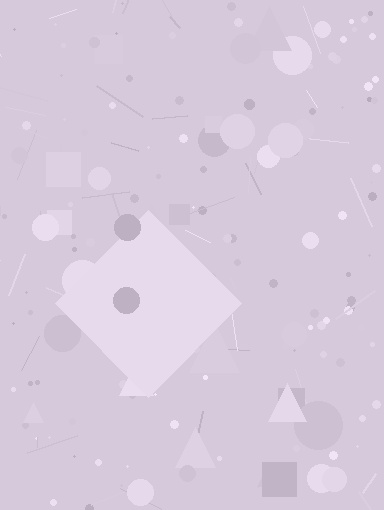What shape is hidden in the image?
A diamond is hidden in the image.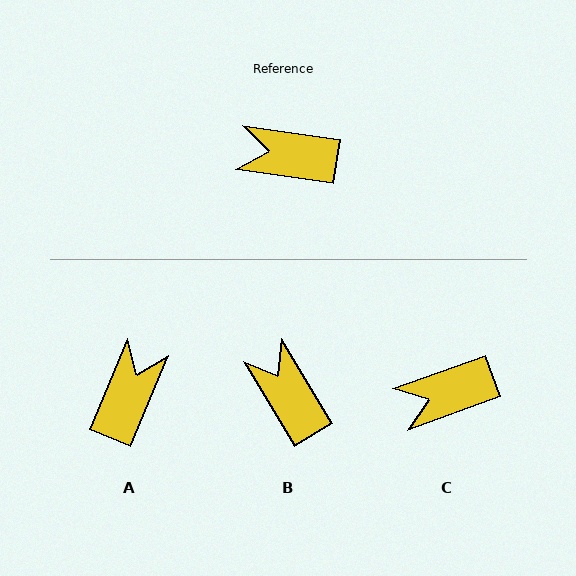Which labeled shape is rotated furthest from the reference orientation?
A, about 104 degrees away.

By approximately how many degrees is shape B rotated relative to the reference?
Approximately 51 degrees clockwise.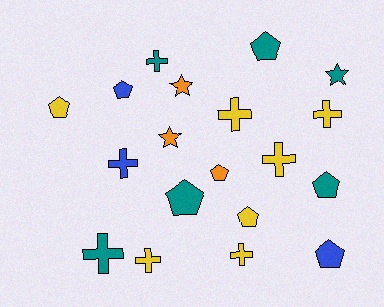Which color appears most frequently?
Yellow, with 7 objects.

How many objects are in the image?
There are 19 objects.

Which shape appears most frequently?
Cross, with 8 objects.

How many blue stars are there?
There are no blue stars.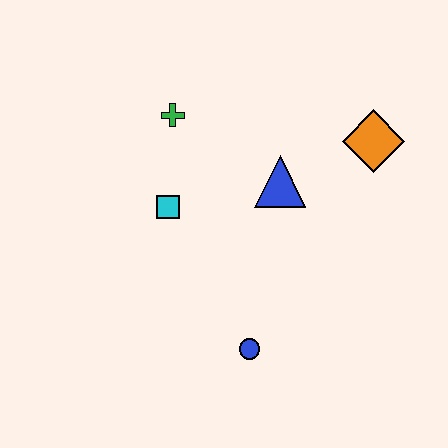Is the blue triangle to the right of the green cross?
Yes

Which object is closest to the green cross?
The cyan square is closest to the green cross.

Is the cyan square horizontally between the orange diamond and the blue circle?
No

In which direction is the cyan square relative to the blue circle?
The cyan square is above the blue circle.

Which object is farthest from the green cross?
The blue circle is farthest from the green cross.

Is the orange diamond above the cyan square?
Yes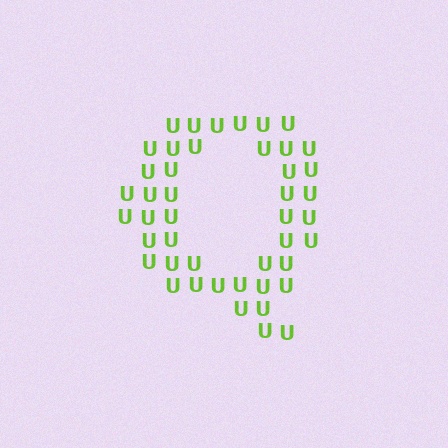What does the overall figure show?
The overall figure shows the letter Q.